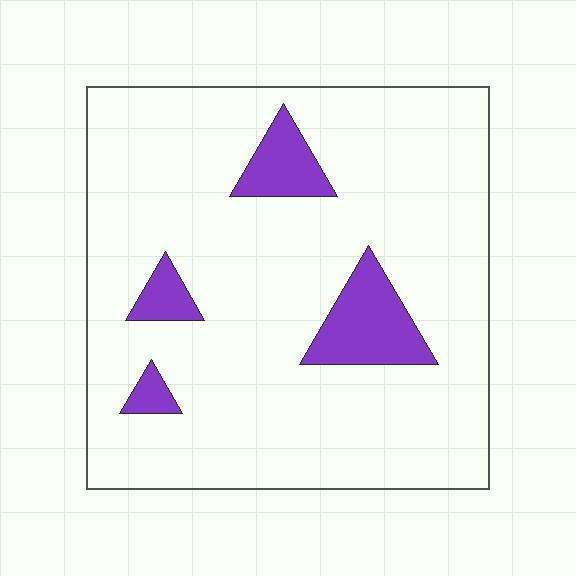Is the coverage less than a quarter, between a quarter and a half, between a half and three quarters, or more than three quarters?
Less than a quarter.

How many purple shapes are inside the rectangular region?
4.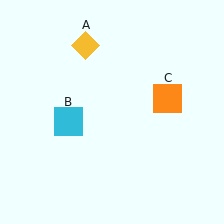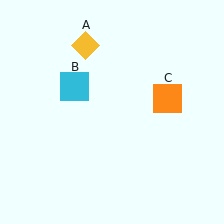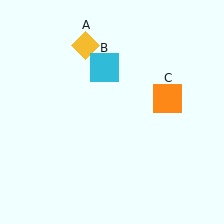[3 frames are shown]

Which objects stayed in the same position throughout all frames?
Yellow diamond (object A) and orange square (object C) remained stationary.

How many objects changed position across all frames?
1 object changed position: cyan square (object B).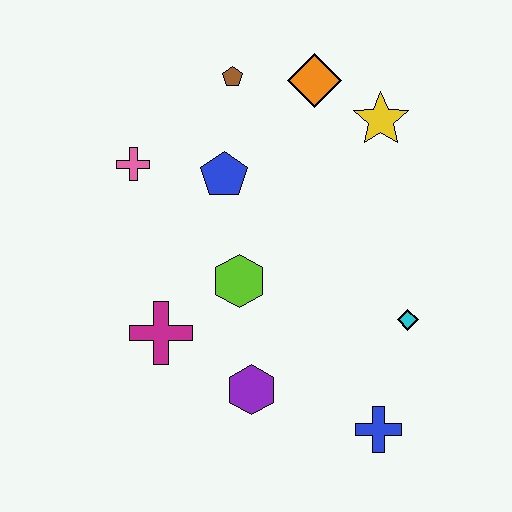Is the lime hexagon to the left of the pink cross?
No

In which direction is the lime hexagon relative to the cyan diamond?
The lime hexagon is to the left of the cyan diamond.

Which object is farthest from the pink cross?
The blue cross is farthest from the pink cross.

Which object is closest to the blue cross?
The cyan diamond is closest to the blue cross.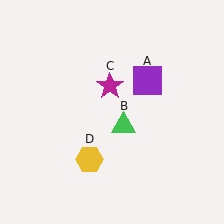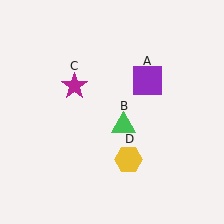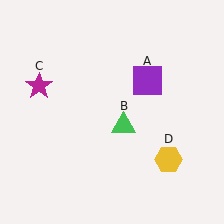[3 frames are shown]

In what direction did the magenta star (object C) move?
The magenta star (object C) moved left.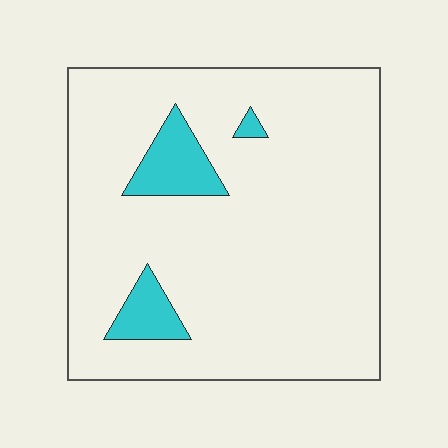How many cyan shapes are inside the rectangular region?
3.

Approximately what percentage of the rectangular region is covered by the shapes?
Approximately 10%.